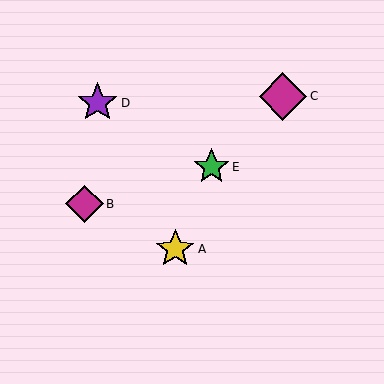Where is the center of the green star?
The center of the green star is at (212, 167).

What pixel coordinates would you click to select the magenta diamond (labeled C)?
Click at (283, 96) to select the magenta diamond C.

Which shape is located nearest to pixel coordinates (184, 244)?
The yellow star (labeled A) at (175, 249) is nearest to that location.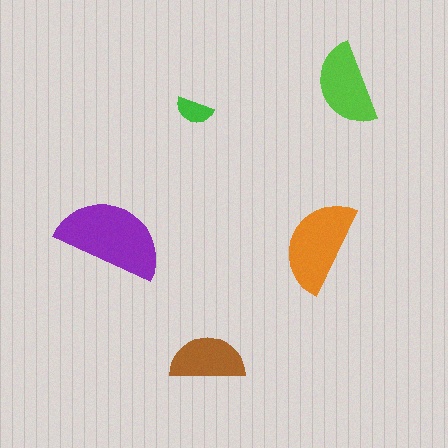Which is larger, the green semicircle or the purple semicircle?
The purple one.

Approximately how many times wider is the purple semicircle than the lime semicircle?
About 1.5 times wider.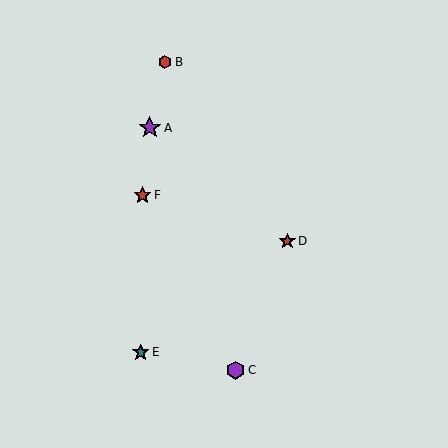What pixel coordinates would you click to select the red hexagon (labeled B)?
Click at (165, 62) to select the red hexagon B.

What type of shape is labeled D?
Shape D is a red star.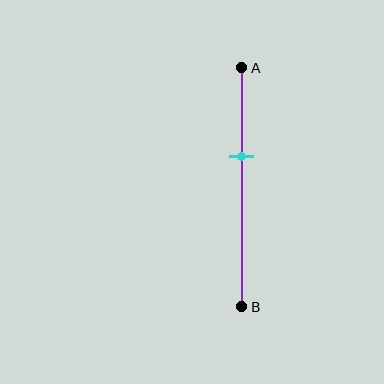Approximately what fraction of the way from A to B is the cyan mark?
The cyan mark is approximately 35% of the way from A to B.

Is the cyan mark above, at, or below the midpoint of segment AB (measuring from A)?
The cyan mark is above the midpoint of segment AB.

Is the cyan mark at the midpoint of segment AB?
No, the mark is at about 35% from A, not at the 50% midpoint.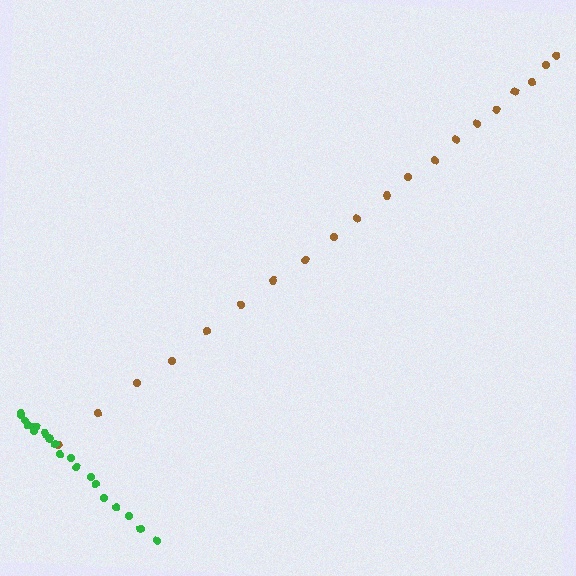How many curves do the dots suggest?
There are 2 distinct paths.